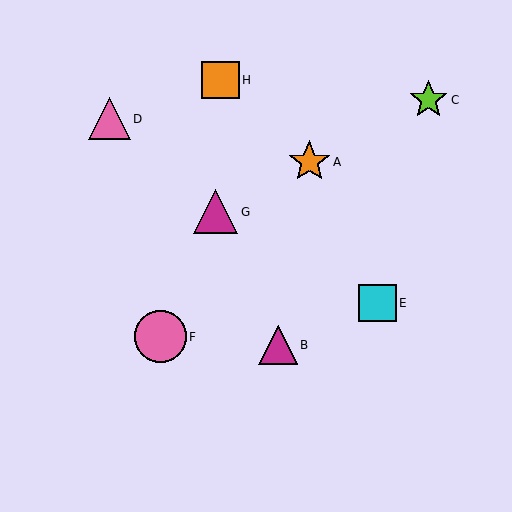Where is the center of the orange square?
The center of the orange square is at (221, 80).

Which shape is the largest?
The pink circle (labeled F) is the largest.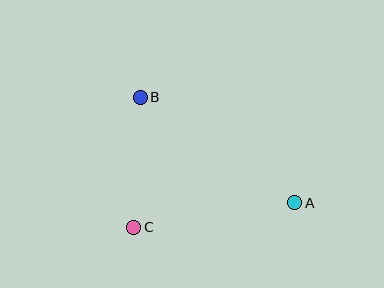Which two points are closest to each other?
Points B and C are closest to each other.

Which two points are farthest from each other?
Points A and B are farthest from each other.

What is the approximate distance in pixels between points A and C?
The distance between A and C is approximately 163 pixels.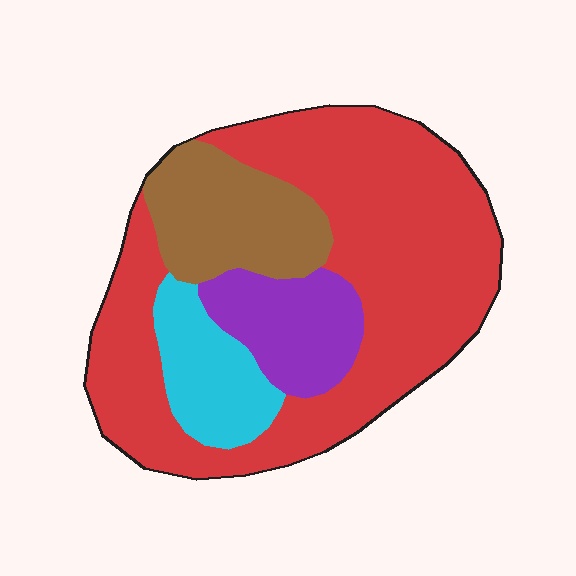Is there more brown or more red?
Red.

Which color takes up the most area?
Red, at roughly 60%.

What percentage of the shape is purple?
Purple covers 13% of the shape.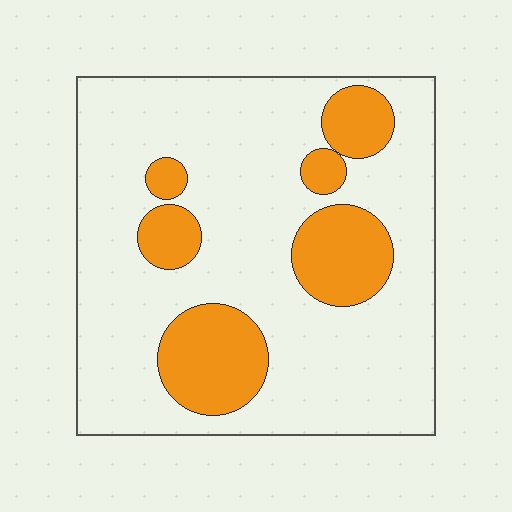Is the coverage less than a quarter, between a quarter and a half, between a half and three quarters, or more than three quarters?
Less than a quarter.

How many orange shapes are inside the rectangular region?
6.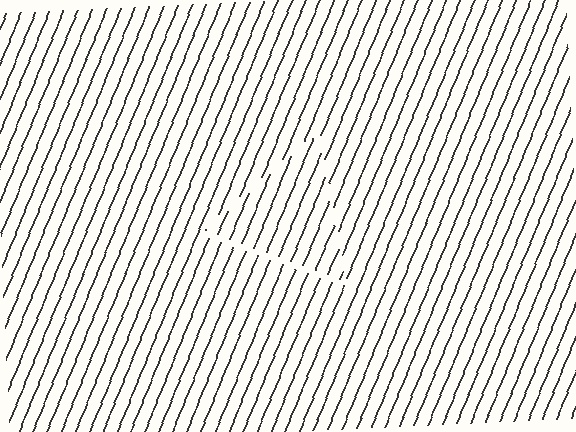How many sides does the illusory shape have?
3 sides — the line-ends trace a triangle.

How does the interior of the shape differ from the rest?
The interior of the shape contains the same grating, shifted by half a period — the contour is defined by the phase discontinuity where line-ends from the inner and outer gratings abut.